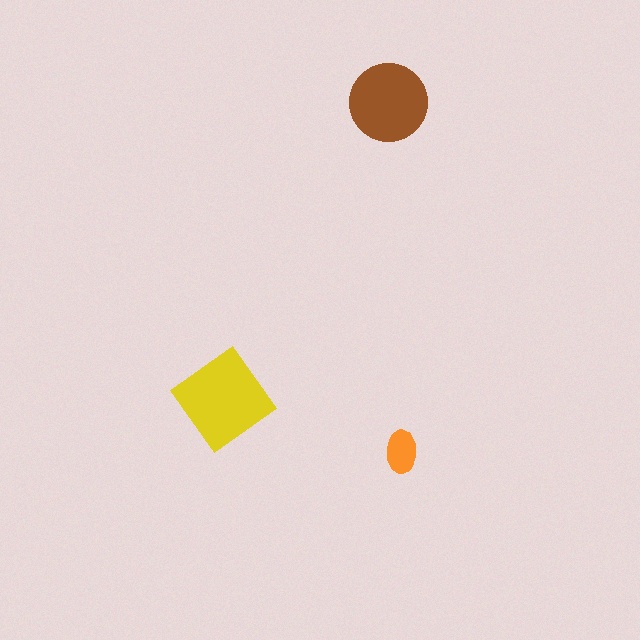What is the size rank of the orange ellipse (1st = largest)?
3rd.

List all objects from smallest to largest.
The orange ellipse, the brown circle, the yellow diamond.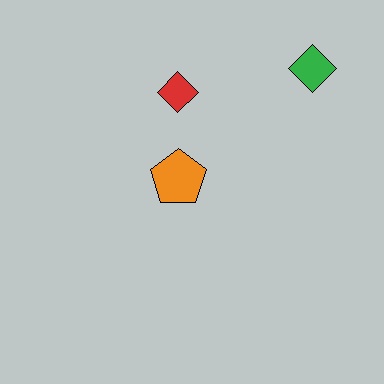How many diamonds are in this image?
There are 2 diamonds.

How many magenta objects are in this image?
There are no magenta objects.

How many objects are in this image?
There are 3 objects.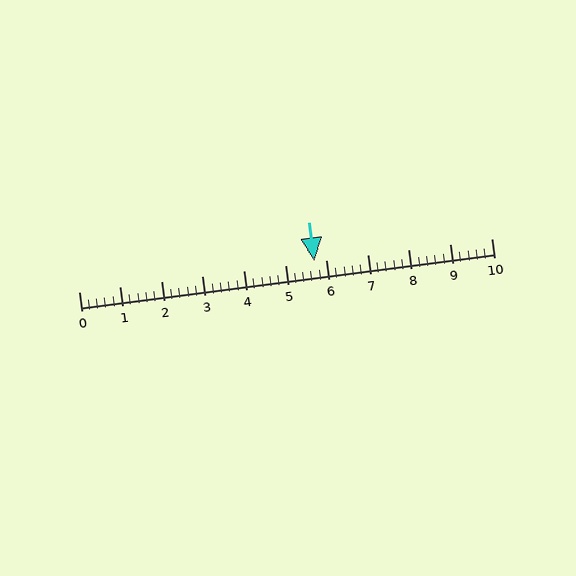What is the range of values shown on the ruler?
The ruler shows values from 0 to 10.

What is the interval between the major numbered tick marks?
The major tick marks are spaced 1 units apart.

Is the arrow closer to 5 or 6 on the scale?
The arrow is closer to 6.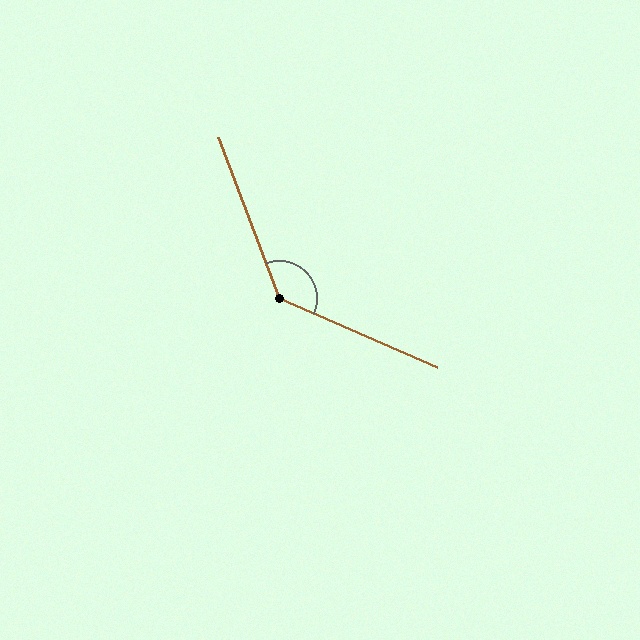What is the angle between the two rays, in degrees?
Approximately 134 degrees.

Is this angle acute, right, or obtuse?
It is obtuse.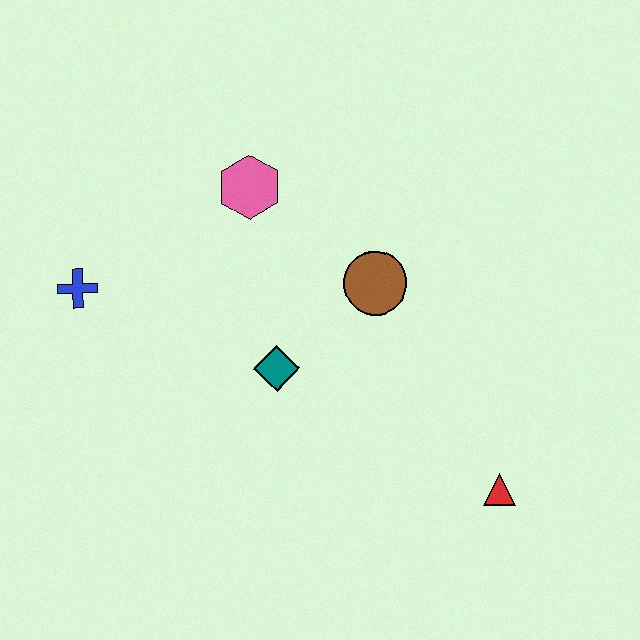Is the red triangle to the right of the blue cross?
Yes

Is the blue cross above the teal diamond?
Yes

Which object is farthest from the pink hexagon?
The red triangle is farthest from the pink hexagon.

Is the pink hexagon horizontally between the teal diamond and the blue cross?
Yes